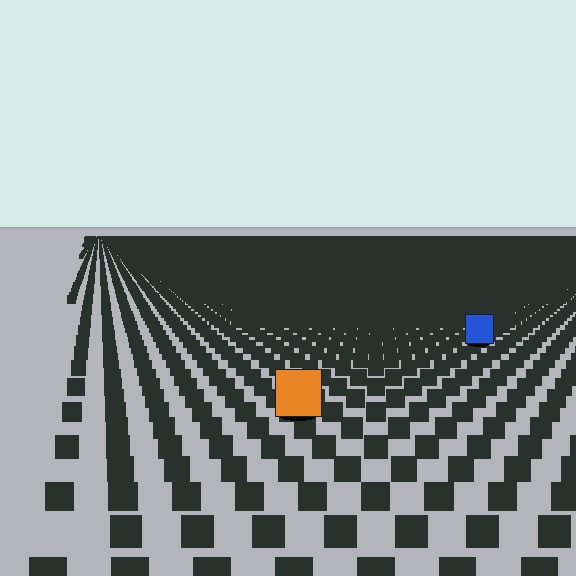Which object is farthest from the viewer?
The blue square is farthest from the viewer. It appears smaller and the ground texture around it is denser.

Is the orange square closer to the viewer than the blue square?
Yes. The orange square is closer — you can tell from the texture gradient: the ground texture is coarser near it.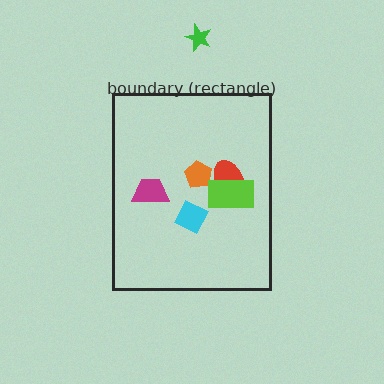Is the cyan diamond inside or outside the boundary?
Inside.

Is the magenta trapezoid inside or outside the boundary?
Inside.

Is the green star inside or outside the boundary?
Outside.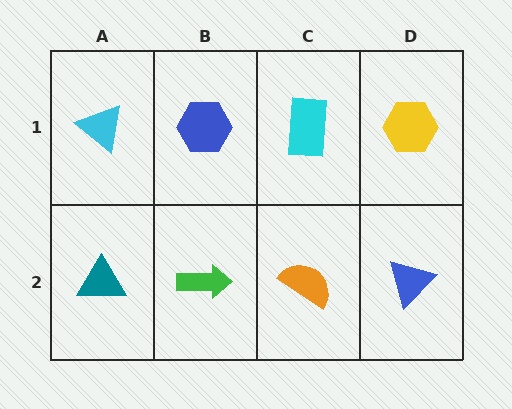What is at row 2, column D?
A blue triangle.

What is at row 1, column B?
A blue hexagon.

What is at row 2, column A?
A teal triangle.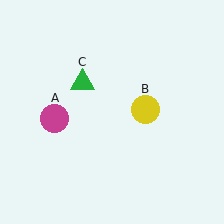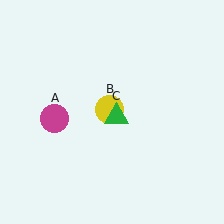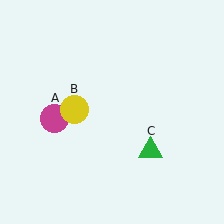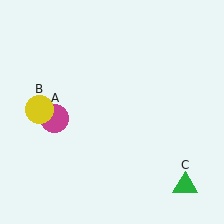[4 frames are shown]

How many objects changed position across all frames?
2 objects changed position: yellow circle (object B), green triangle (object C).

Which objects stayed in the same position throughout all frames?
Magenta circle (object A) remained stationary.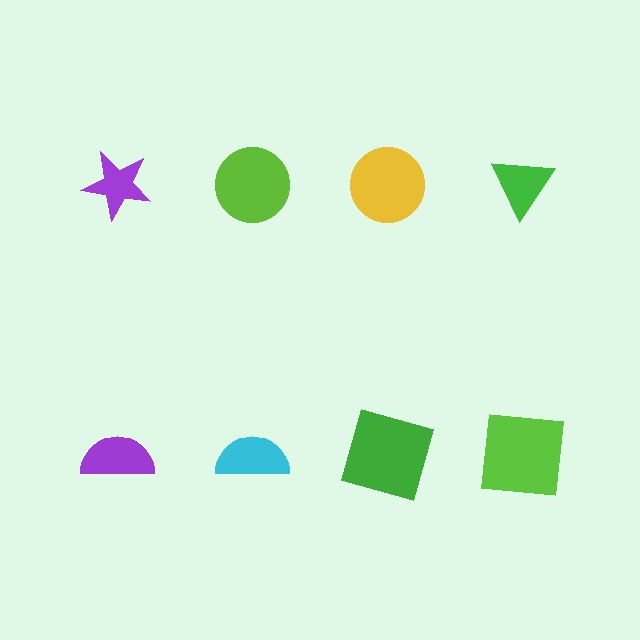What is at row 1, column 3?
A yellow circle.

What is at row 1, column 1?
A purple star.